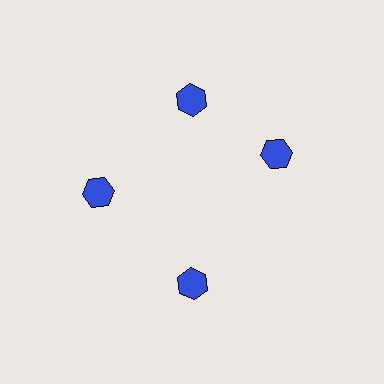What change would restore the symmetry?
The symmetry would be restored by rotating it back into even spacing with its neighbors so that all 4 hexagons sit at equal angles and equal distance from the center.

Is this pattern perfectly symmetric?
No. The 4 blue hexagons are arranged in a ring, but one element near the 3 o'clock position is rotated out of alignment along the ring, breaking the 4-fold rotational symmetry.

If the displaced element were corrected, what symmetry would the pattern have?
It would have 4-fold rotational symmetry — the pattern would map onto itself every 90 degrees.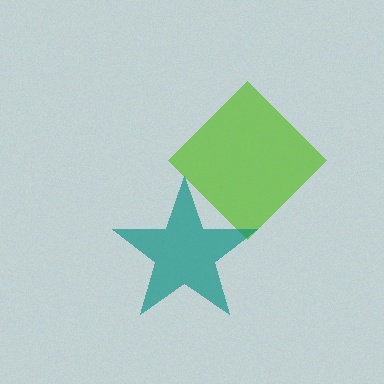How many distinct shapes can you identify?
There are 2 distinct shapes: a lime diamond, a teal star.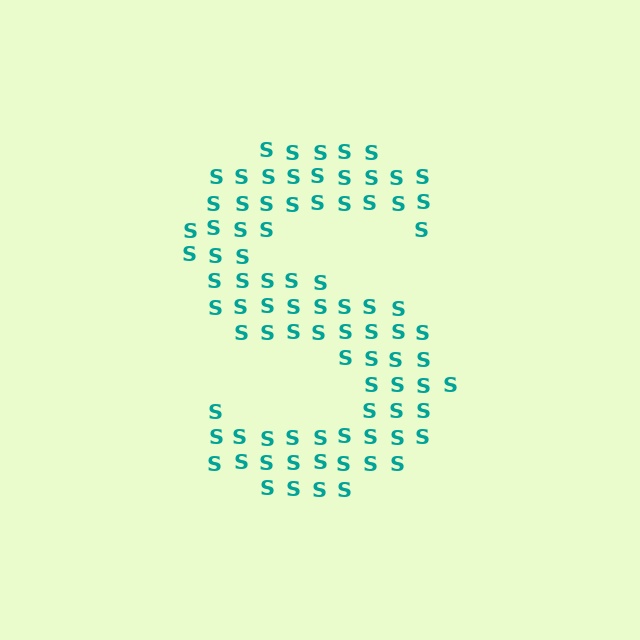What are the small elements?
The small elements are letter S's.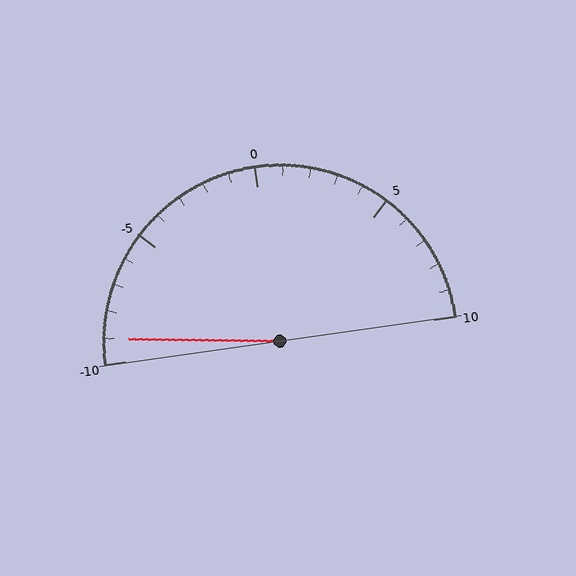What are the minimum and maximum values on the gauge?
The gauge ranges from -10 to 10.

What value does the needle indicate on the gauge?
The needle indicates approximately -9.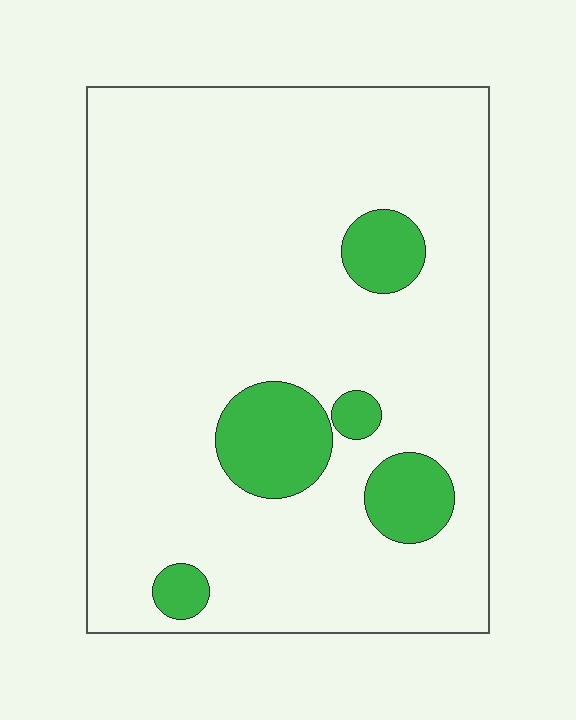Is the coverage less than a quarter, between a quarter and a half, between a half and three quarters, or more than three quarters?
Less than a quarter.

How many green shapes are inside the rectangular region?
5.